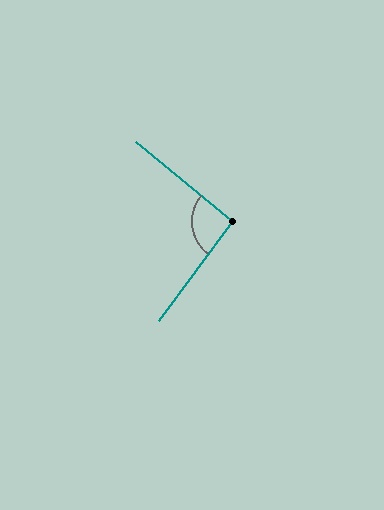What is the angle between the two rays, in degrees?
Approximately 93 degrees.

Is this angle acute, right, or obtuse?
It is approximately a right angle.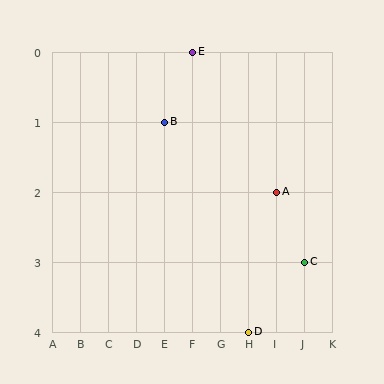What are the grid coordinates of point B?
Point B is at grid coordinates (E, 1).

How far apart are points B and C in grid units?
Points B and C are 5 columns and 2 rows apart (about 5.4 grid units diagonally).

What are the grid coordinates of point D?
Point D is at grid coordinates (H, 4).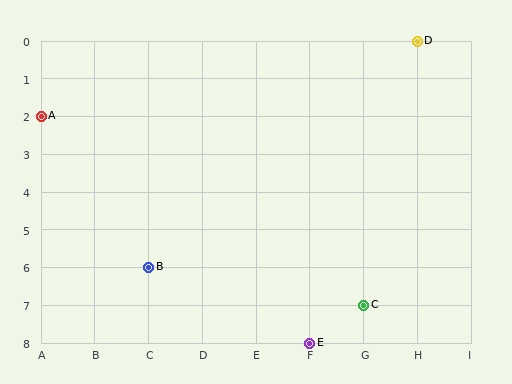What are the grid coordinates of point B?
Point B is at grid coordinates (C, 6).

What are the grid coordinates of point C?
Point C is at grid coordinates (G, 7).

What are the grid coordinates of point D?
Point D is at grid coordinates (H, 0).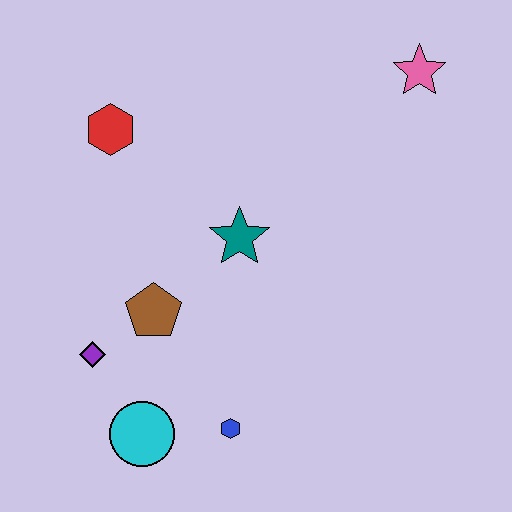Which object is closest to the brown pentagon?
The purple diamond is closest to the brown pentagon.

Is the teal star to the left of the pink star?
Yes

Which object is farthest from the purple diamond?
The pink star is farthest from the purple diamond.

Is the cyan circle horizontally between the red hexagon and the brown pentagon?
Yes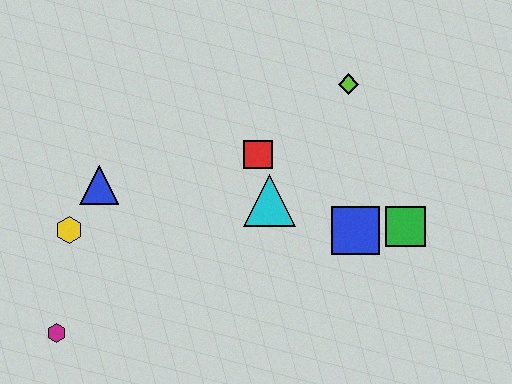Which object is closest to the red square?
The cyan triangle is closest to the red square.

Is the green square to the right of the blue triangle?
Yes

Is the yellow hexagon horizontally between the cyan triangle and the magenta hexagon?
Yes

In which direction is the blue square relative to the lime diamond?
The blue square is below the lime diamond.